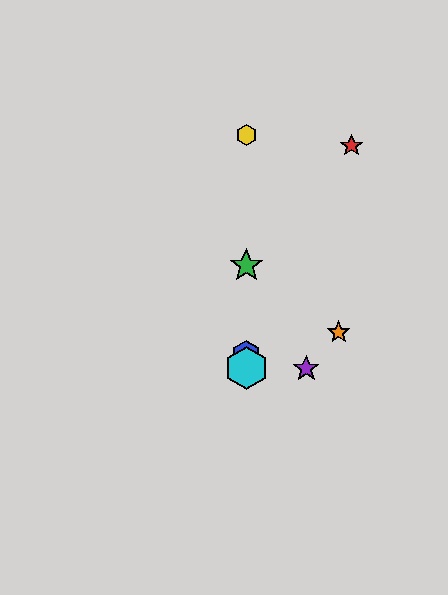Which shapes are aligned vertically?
The blue hexagon, the green star, the yellow hexagon, the cyan hexagon are aligned vertically.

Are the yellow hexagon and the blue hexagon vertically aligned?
Yes, both are at x≈246.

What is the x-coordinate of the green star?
The green star is at x≈246.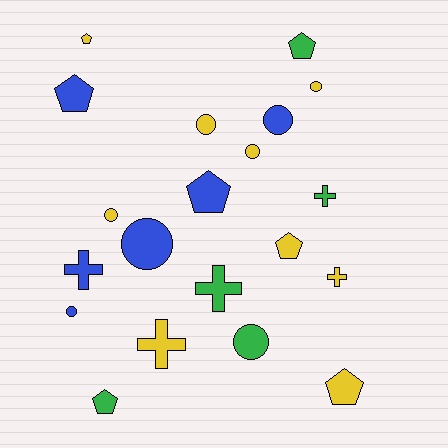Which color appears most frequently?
Yellow, with 9 objects.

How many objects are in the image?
There are 20 objects.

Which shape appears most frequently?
Circle, with 8 objects.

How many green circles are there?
There is 1 green circle.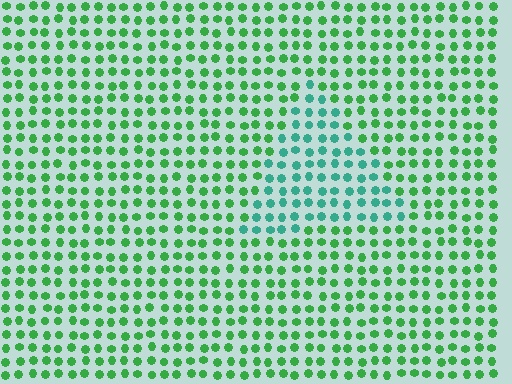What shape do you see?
I see a triangle.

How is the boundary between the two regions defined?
The boundary is defined purely by a slight shift in hue (about 38 degrees). Spacing, size, and orientation are identical on both sides.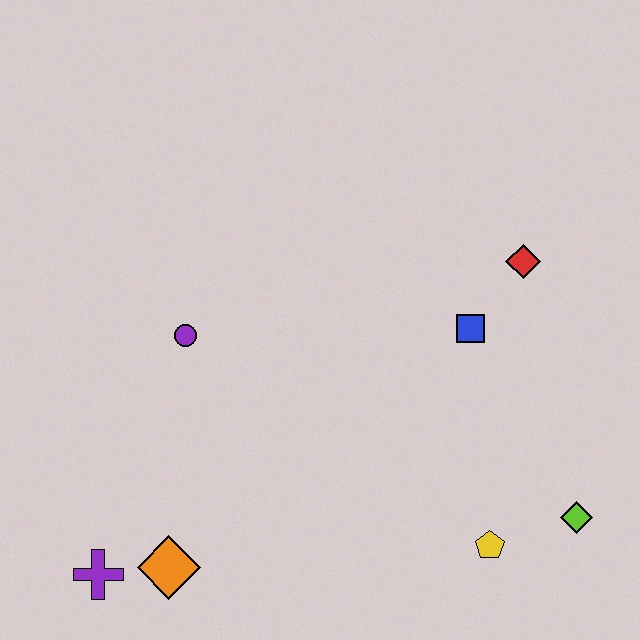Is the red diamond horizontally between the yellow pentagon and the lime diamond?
Yes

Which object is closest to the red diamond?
The blue square is closest to the red diamond.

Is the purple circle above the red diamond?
No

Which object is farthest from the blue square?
The purple cross is farthest from the blue square.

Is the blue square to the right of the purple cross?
Yes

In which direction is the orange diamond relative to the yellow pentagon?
The orange diamond is to the left of the yellow pentagon.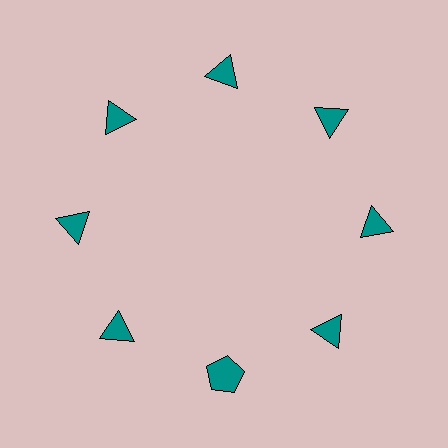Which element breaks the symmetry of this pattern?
The teal pentagon at roughly the 6 o'clock position breaks the symmetry. All other shapes are teal triangles.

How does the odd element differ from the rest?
It has a different shape: pentagon instead of triangle.